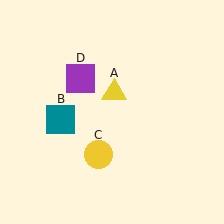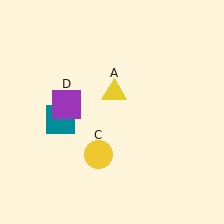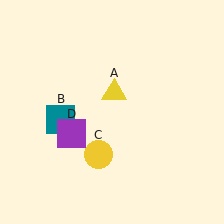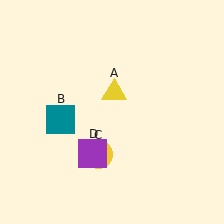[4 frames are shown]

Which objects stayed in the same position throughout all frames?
Yellow triangle (object A) and teal square (object B) and yellow circle (object C) remained stationary.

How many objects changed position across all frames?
1 object changed position: purple square (object D).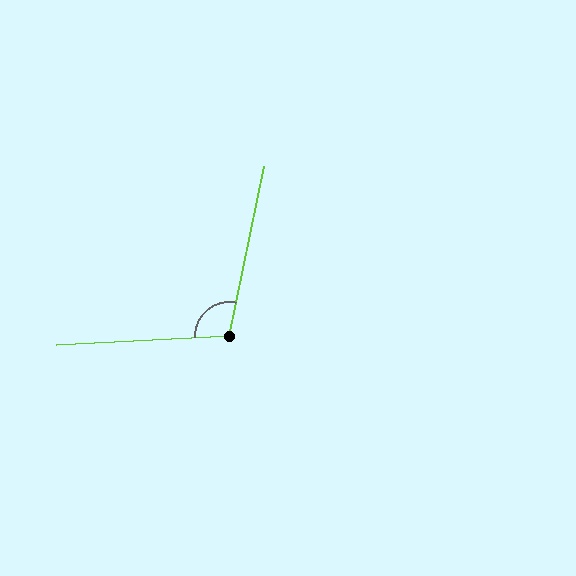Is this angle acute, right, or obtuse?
It is obtuse.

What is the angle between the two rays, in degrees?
Approximately 104 degrees.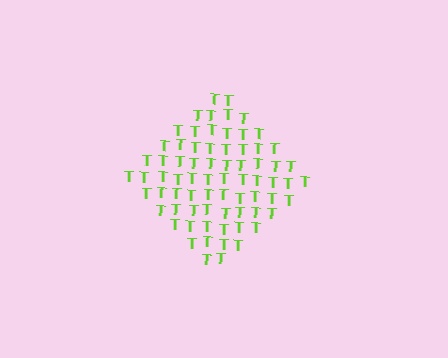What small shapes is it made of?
It is made of small letter T's.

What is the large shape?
The large shape is a diamond.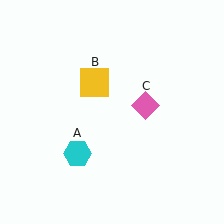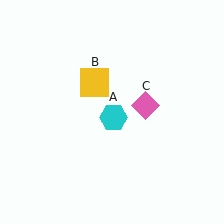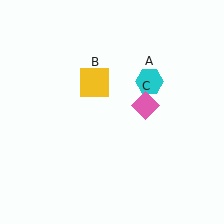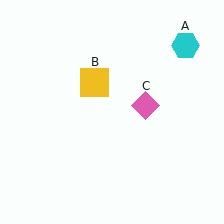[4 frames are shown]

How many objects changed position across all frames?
1 object changed position: cyan hexagon (object A).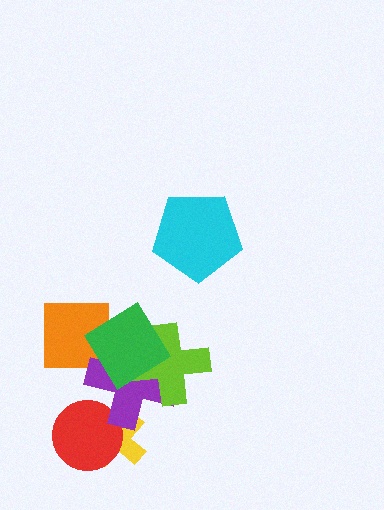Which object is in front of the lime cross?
The green diamond is in front of the lime cross.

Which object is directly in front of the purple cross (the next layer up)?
The lime cross is directly in front of the purple cross.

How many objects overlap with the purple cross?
4 objects overlap with the purple cross.